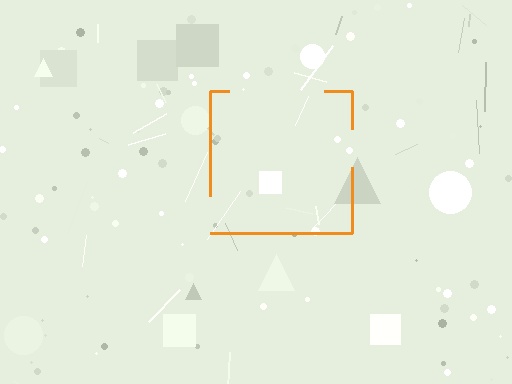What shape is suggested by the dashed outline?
The dashed outline suggests a square.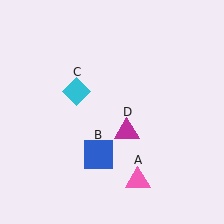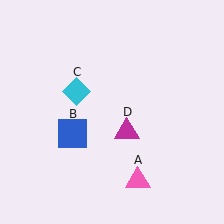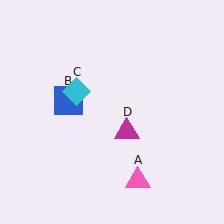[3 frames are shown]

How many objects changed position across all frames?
1 object changed position: blue square (object B).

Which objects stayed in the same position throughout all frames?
Pink triangle (object A) and cyan diamond (object C) and magenta triangle (object D) remained stationary.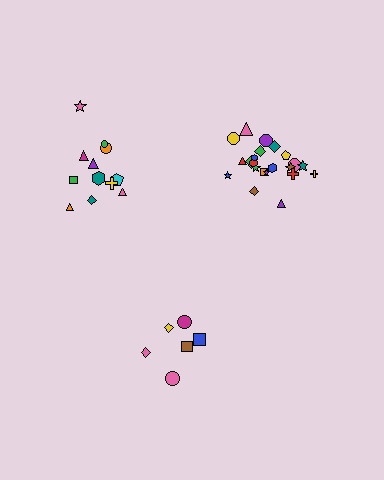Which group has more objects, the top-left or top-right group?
The top-right group.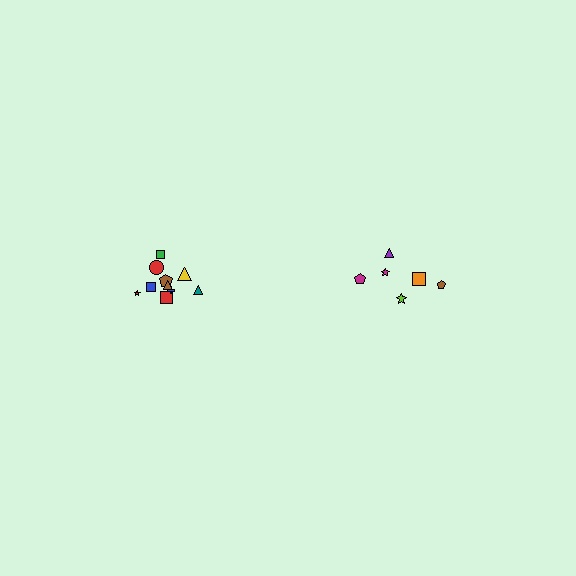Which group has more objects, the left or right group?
The left group.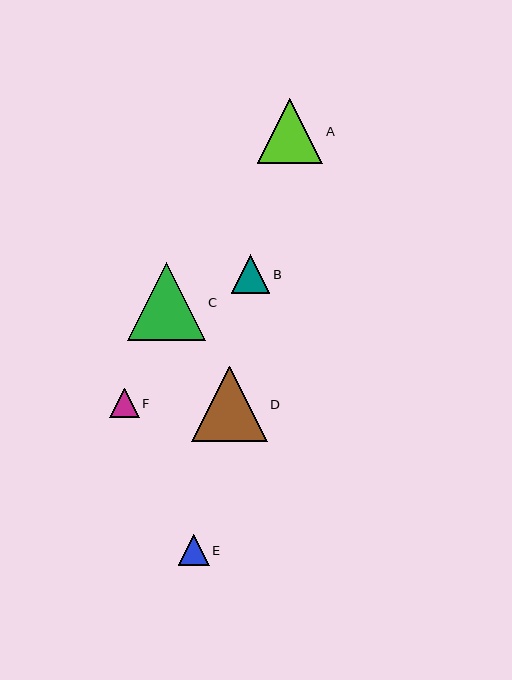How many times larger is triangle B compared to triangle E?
Triangle B is approximately 1.2 times the size of triangle E.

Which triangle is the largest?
Triangle C is the largest with a size of approximately 78 pixels.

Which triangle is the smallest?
Triangle F is the smallest with a size of approximately 29 pixels.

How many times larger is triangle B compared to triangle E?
Triangle B is approximately 1.2 times the size of triangle E.